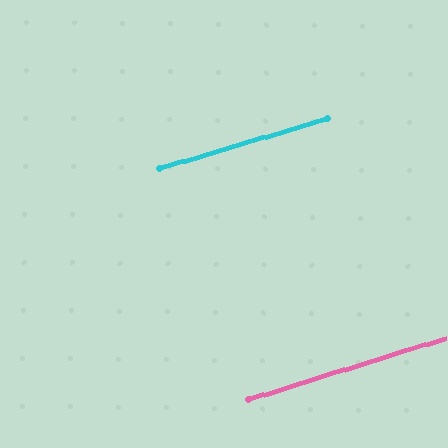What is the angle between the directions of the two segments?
Approximately 1 degree.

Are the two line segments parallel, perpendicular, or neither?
Parallel — their directions differ by only 0.9°.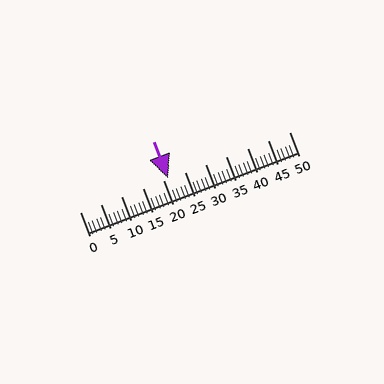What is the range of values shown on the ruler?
The ruler shows values from 0 to 50.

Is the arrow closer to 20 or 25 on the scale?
The arrow is closer to 20.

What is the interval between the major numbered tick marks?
The major tick marks are spaced 5 units apart.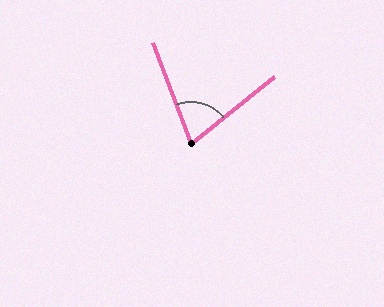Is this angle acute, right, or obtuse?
It is acute.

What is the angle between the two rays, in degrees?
Approximately 71 degrees.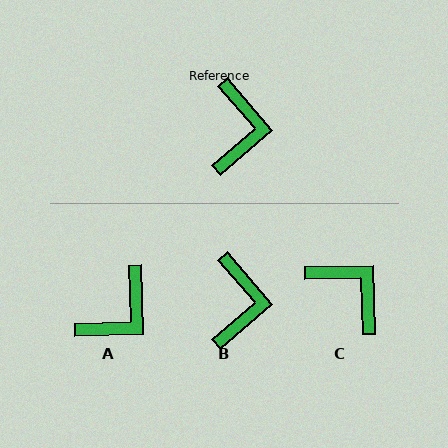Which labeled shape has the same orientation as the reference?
B.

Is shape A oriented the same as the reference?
No, it is off by about 39 degrees.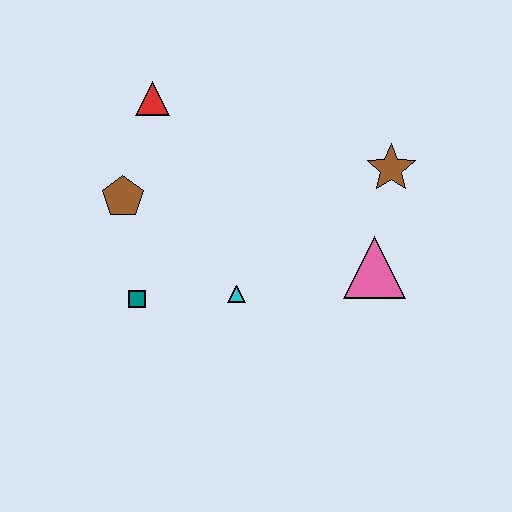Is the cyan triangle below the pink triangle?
Yes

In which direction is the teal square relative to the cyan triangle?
The teal square is to the left of the cyan triangle.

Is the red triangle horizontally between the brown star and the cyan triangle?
No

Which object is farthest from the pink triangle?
The red triangle is farthest from the pink triangle.